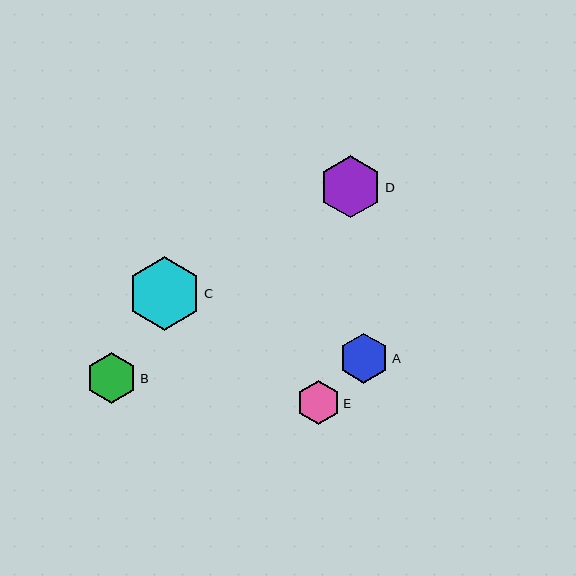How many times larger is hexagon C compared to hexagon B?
Hexagon C is approximately 1.4 times the size of hexagon B.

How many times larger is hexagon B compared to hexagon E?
Hexagon B is approximately 1.2 times the size of hexagon E.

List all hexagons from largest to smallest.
From largest to smallest: C, D, B, A, E.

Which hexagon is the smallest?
Hexagon E is the smallest with a size of approximately 44 pixels.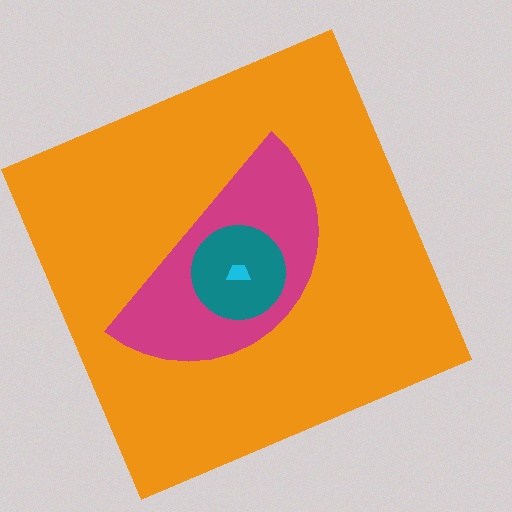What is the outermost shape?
The orange square.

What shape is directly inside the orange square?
The magenta semicircle.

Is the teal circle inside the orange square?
Yes.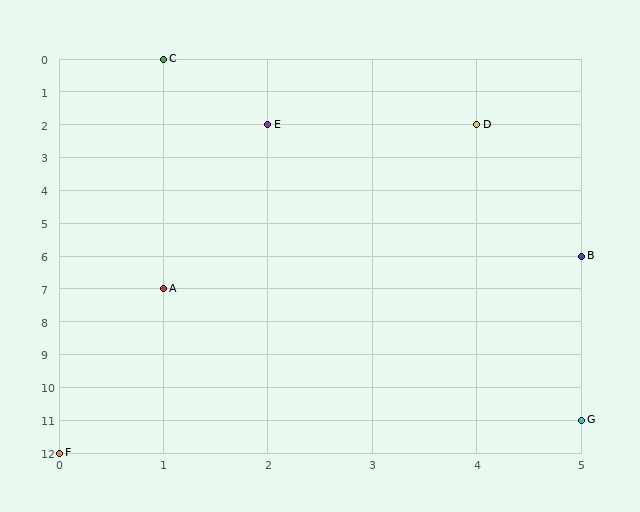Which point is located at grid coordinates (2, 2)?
Point E is at (2, 2).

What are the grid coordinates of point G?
Point G is at grid coordinates (5, 11).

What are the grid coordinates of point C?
Point C is at grid coordinates (1, 0).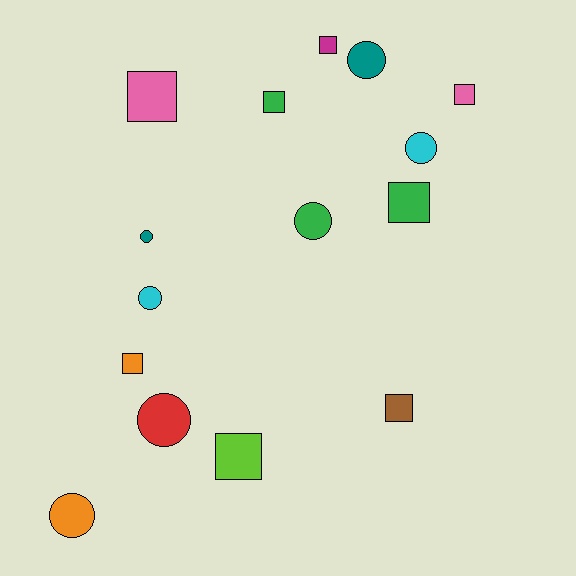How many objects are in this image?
There are 15 objects.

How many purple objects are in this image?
There are no purple objects.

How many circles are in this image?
There are 7 circles.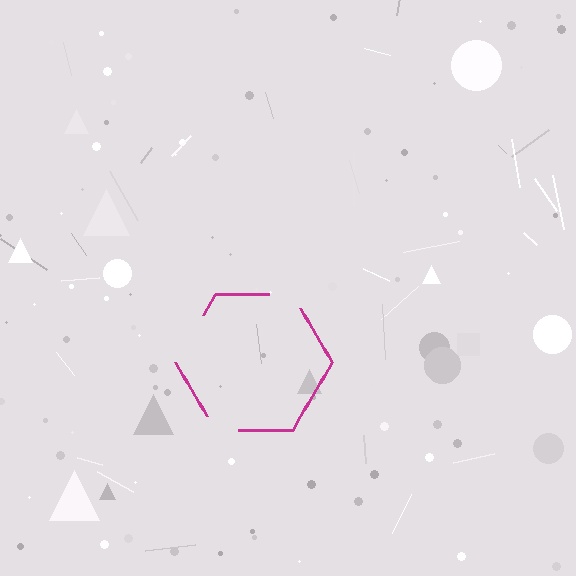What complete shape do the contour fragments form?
The contour fragments form a hexagon.